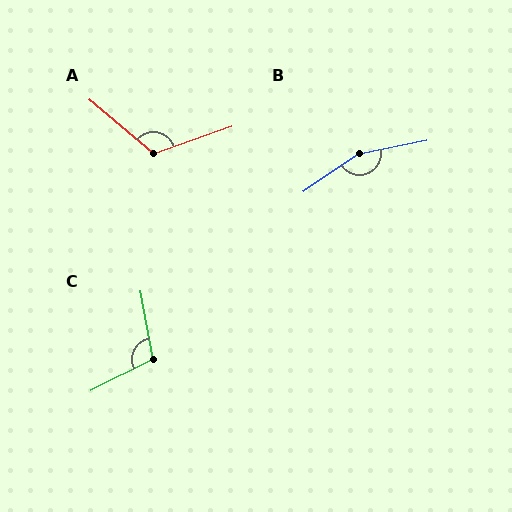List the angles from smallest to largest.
C (107°), A (121°), B (157°).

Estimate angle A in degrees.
Approximately 121 degrees.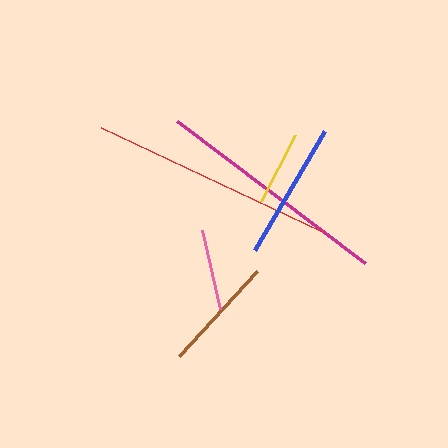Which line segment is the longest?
The red line is the longest at approximately 244 pixels.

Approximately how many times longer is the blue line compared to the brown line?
The blue line is approximately 1.2 times the length of the brown line.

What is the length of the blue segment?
The blue segment is approximately 138 pixels long.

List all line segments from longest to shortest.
From longest to shortest: red, magenta, blue, brown, pink, yellow.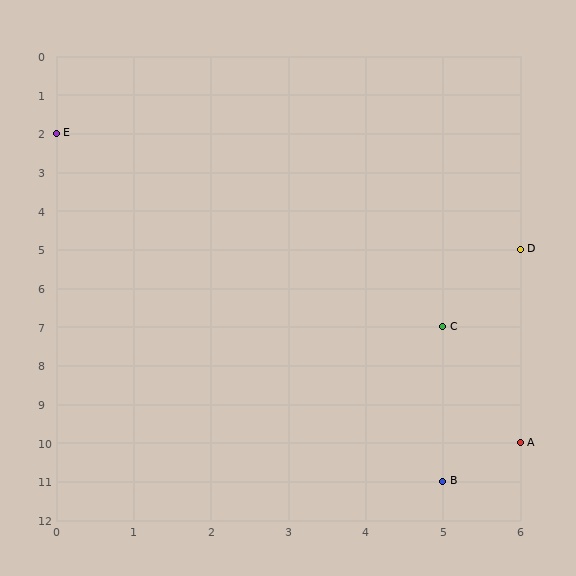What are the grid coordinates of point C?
Point C is at grid coordinates (5, 7).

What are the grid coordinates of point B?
Point B is at grid coordinates (5, 11).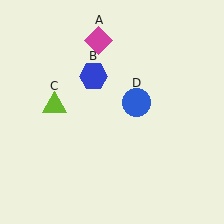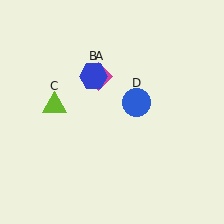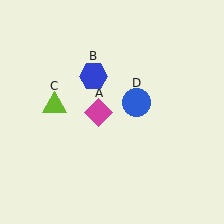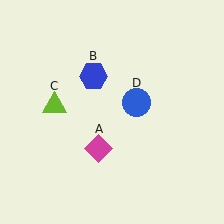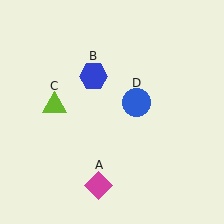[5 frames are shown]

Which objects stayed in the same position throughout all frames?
Blue hexagon (object B) and lime triangle (object C) and blue circle (object D) remained stationary.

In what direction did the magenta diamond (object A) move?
The magenta diamond (object A) moved down.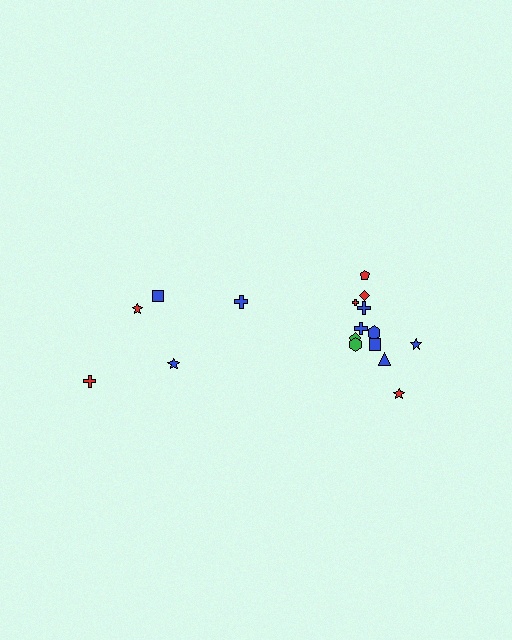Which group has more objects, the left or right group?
The right group.